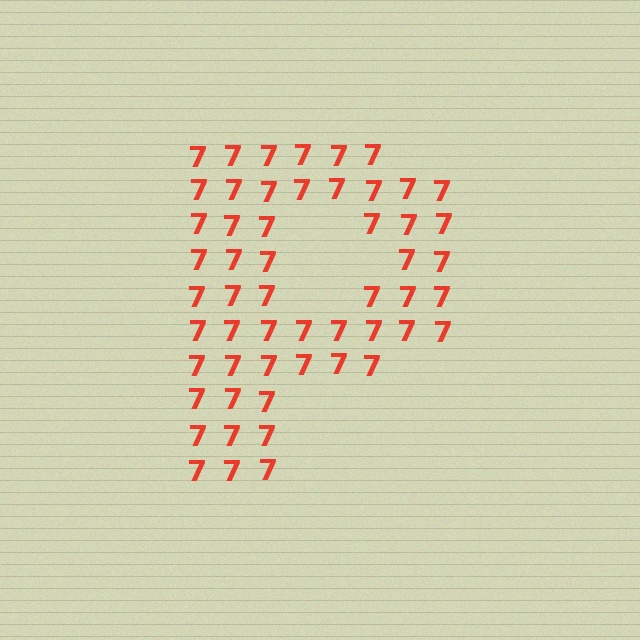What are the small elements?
The small elements are digit 7's.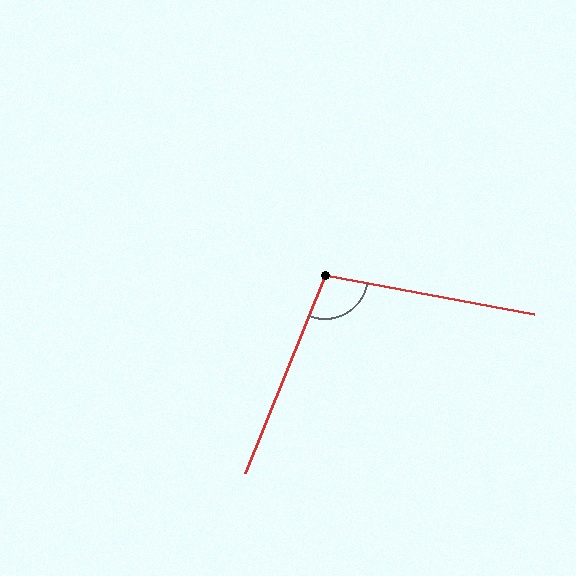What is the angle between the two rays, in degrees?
Approximately 101 degrees.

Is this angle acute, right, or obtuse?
It is obtuse.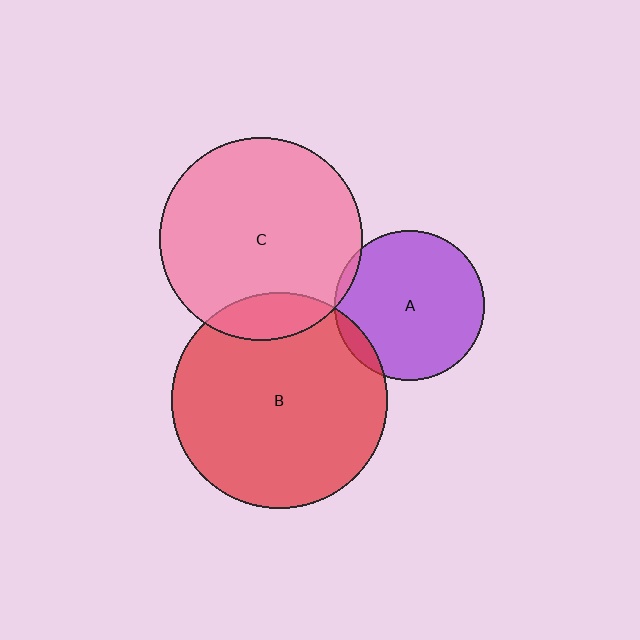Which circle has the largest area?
Circle B (red).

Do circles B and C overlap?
Yes.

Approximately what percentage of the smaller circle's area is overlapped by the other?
Approximately 15%.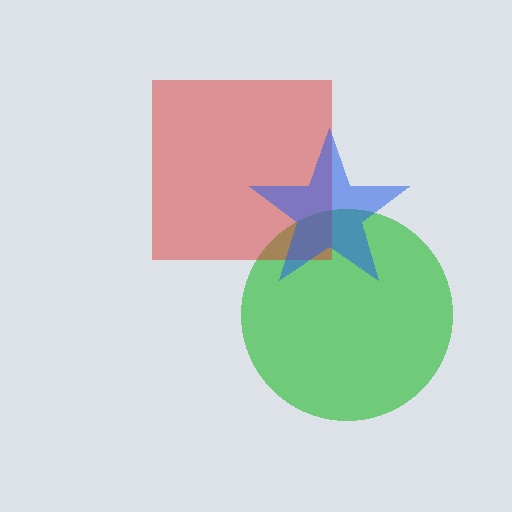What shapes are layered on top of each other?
The layered shapes are: a green circle, a red square, a blue star.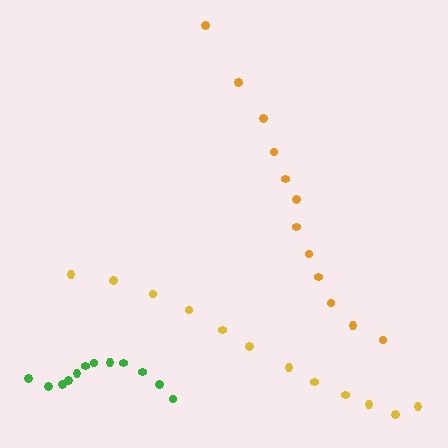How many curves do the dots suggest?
There are 3 distinct paths.